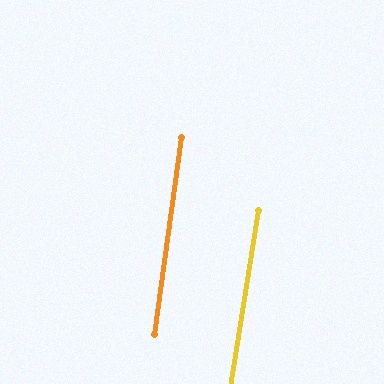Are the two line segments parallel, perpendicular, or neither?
Parallel — their directions differ by only 1.1°.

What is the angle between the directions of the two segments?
Approximately 1 degree.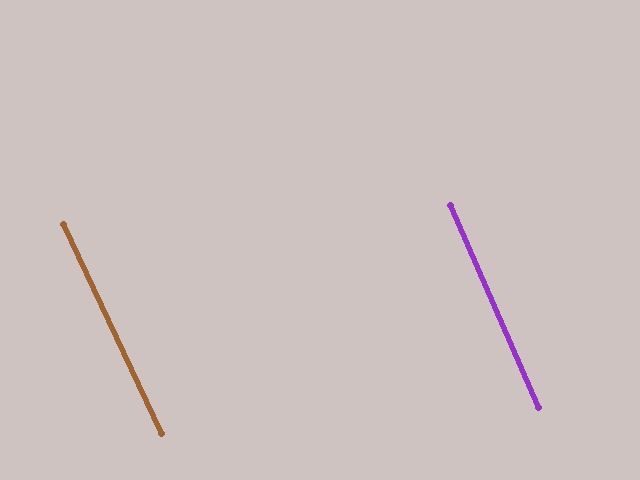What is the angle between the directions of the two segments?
Approximately 1 degree.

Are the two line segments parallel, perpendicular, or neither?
Parallel — their directions differ by only 1.4°.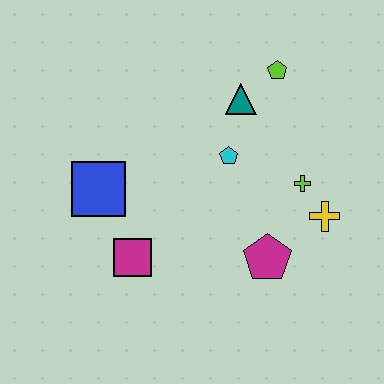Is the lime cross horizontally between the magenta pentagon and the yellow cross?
Yes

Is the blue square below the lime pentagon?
Yes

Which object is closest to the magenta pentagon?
The yellow cross is closest to the magenta pentagon.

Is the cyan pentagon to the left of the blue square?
No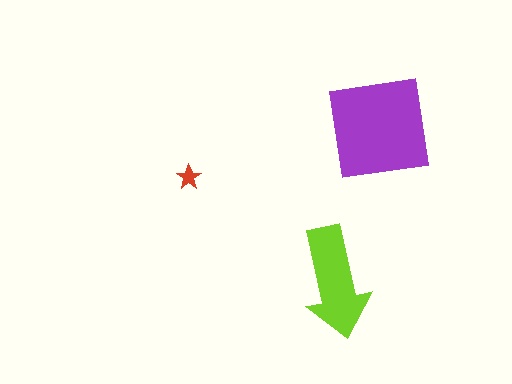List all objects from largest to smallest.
The purple square, the lime arrow, the red star.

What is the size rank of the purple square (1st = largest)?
1st.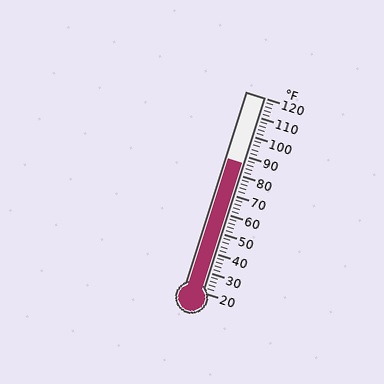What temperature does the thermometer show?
The thermometer shows approximately 86°F.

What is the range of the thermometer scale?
The thermometer scale ranges from 20°F to 120°F.